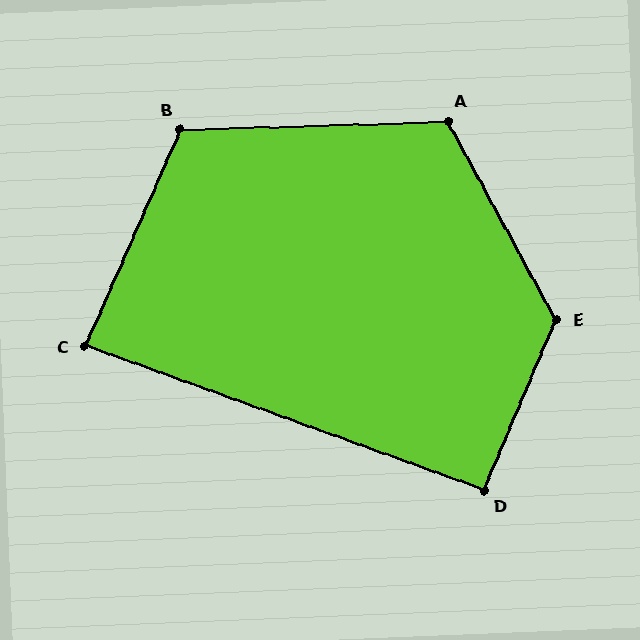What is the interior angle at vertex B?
Approximately 115 degrees (obtuse).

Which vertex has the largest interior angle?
E, at approximately 128 degrees.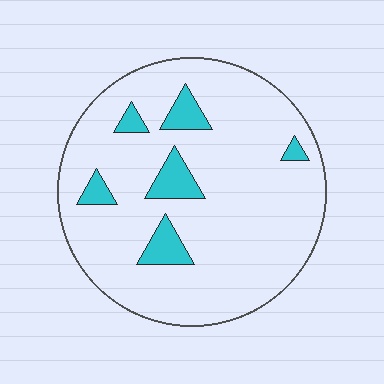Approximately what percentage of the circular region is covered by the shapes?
Approximately 10%.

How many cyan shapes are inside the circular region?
6.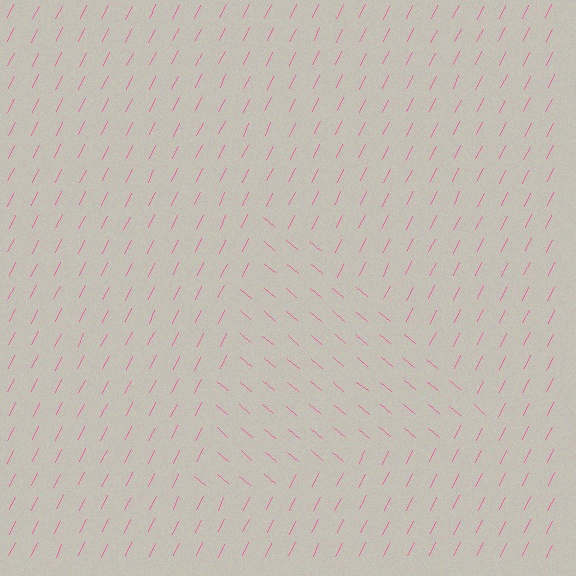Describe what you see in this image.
The image is filled with small pink line segments. A triangle region in the image has lines oriented differently from the surrounding lines, creating a visible texture boundary.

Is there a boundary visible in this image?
Yes, there is a texture boundary formed by a change in line orientation.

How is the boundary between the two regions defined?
The boundary is defined purely by a change in line orientation (approximately 76 degrees difference). All lines are the same color and thickness.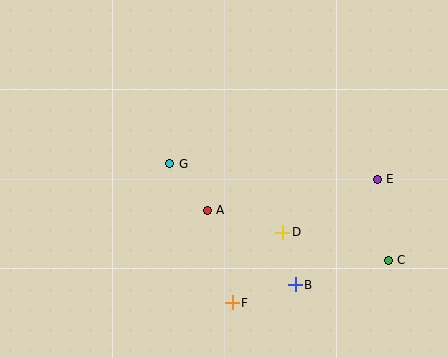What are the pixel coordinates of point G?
Point G is at (170, 164).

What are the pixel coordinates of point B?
Point B is at (295, 285).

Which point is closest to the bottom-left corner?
Point F is closest to the bottom-left corner.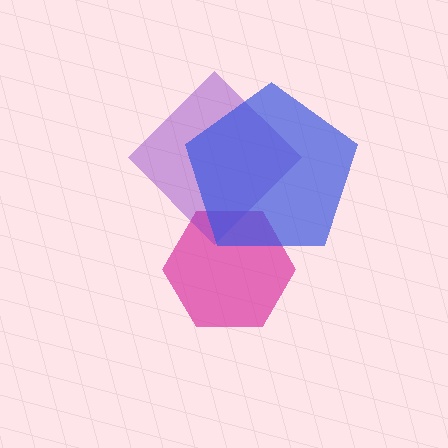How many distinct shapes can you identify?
There are 3 distinct shapes: a magenta hexagon, a purple diamond, a blue pentagon.